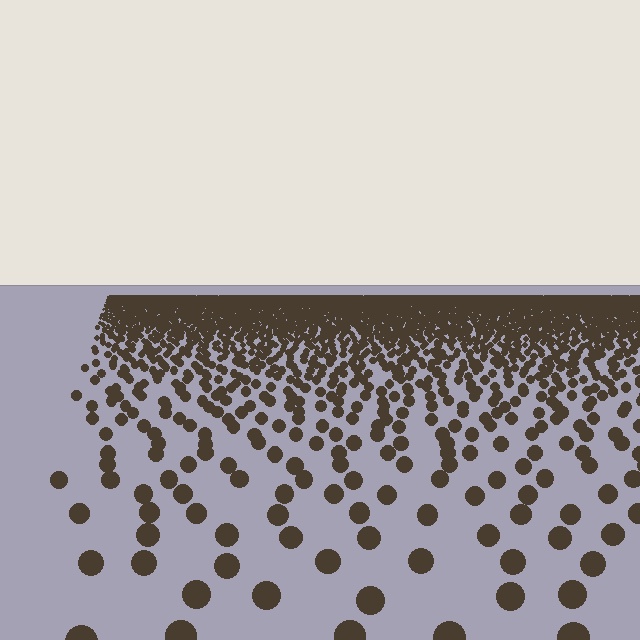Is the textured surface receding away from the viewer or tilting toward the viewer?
The surface is receding away from the viewer. Texture elements get smaller and denser toward the top.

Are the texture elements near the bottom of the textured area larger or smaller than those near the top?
Larger. Near the bottom, elements are closer to the viewer and appear at a bigger on-screen size.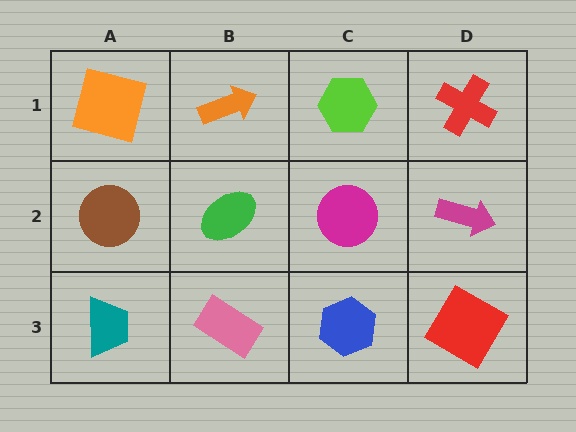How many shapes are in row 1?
4 shapes.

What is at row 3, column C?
A blue hexagon.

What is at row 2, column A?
A brown circle.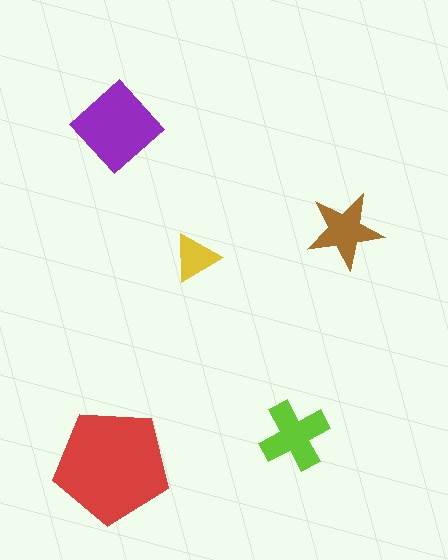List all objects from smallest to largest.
The yellow triangle, the brown star, the lime cross, the purple diamond, the red pentagon.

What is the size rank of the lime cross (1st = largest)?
3rd.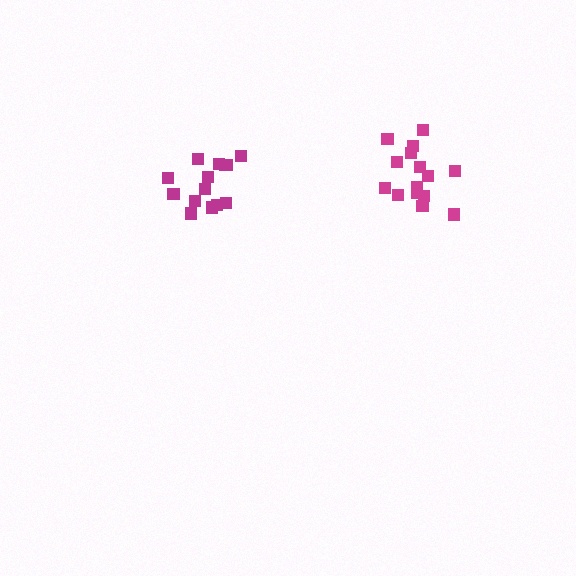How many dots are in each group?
Group 1: 14 dots, Group 2: 15 dots (29 total).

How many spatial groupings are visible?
There are 2 spatial groupings.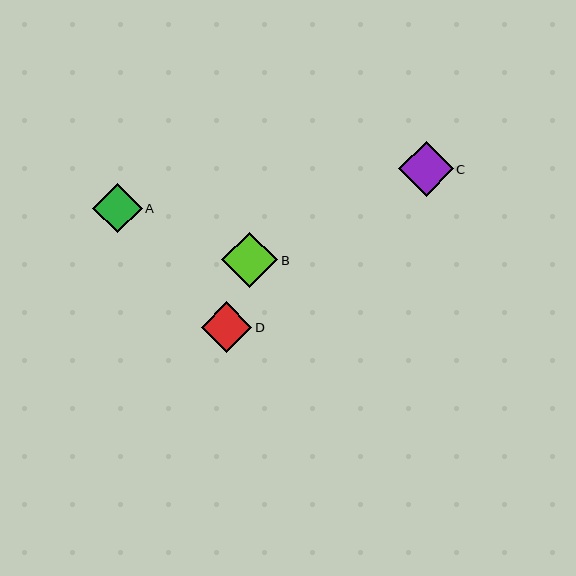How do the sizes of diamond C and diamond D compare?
Diamond C and diamond D are approximately the same size.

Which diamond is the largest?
Diamond B is the largest with a size of approximately 56 pixels.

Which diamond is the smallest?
Diamond A is the smallest with a size of approximately 50 pixels.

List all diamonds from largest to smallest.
From largest to smallest: B, C, D, A.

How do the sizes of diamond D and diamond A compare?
Diamond D and diamond A are approximately the same size.